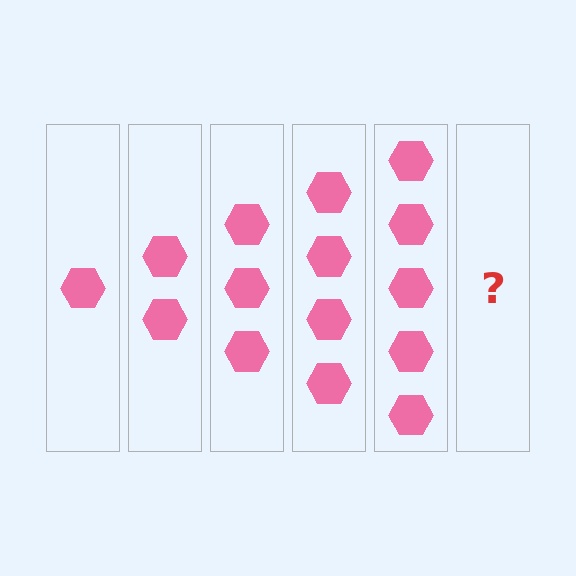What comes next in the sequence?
The next element should be 6 hexagons.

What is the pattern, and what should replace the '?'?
The pattern is that each step adds one more hexagon. The '?' should be 6 hexagons.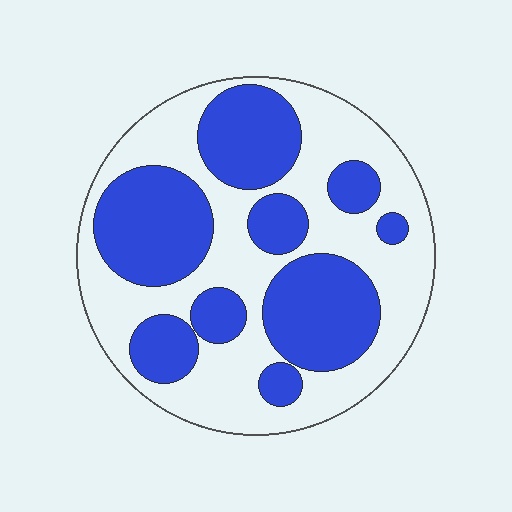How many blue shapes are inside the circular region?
9.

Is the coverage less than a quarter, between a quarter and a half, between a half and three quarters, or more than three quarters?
Between a quarter and a half.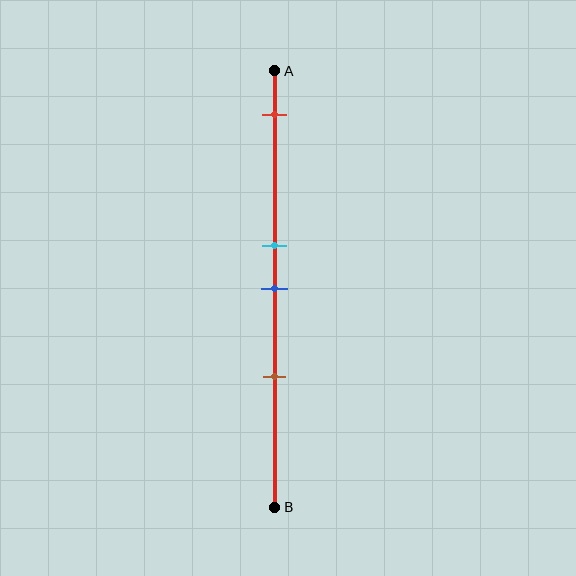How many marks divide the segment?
There are 4 marks dividing the segment.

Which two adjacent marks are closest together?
The cyan and blue marks are the closest adjacent pair.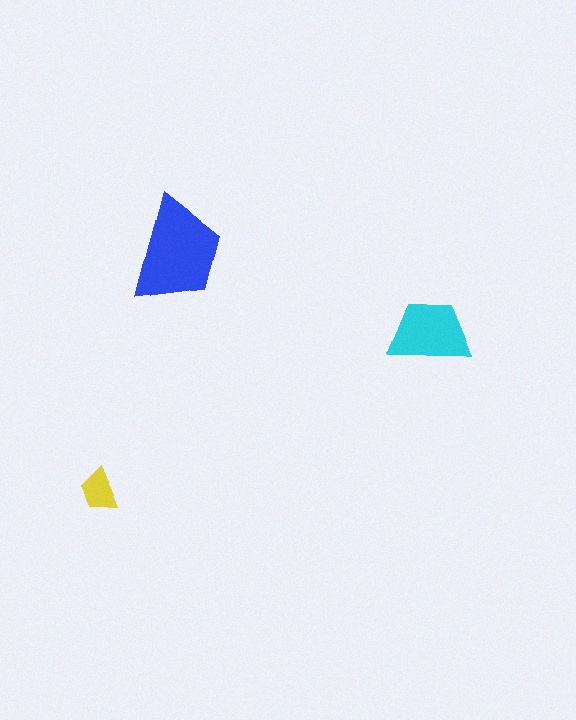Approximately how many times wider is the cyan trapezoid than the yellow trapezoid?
About 2 times wider.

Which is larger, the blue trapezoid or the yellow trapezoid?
The blue one.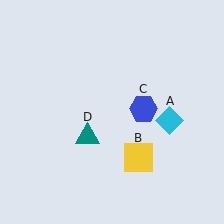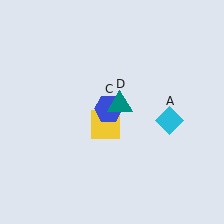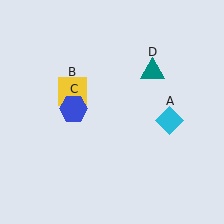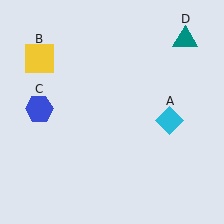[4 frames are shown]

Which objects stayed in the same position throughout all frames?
Cyan diamond (object A) remained stationary.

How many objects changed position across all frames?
3 objects changed position: yellow square (object B), blue hexagon (object C), teal triangle (object D).